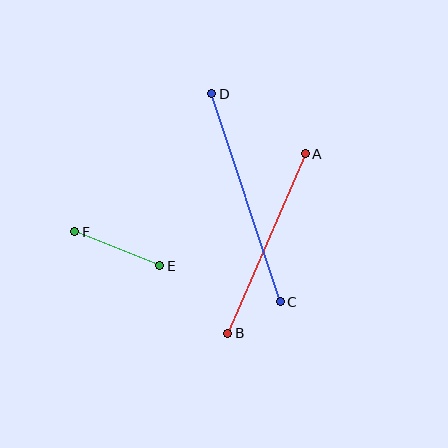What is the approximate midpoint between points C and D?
The midpoint is at approximately (246, 198) pixels.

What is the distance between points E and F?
The distance is approximately 92 pixels.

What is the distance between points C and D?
The distance is approximately 219 pixels.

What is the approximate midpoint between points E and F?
The midpoint is at approximately (117, 249) pixels.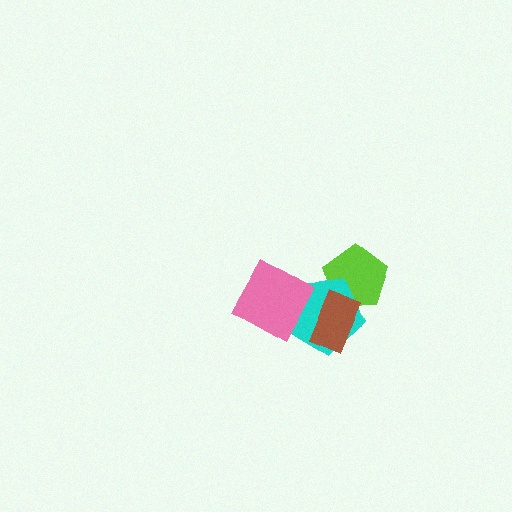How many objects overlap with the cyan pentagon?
3 objects overlap with the cyan pentagon.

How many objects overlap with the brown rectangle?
2 objects overlap with the brown rectangle.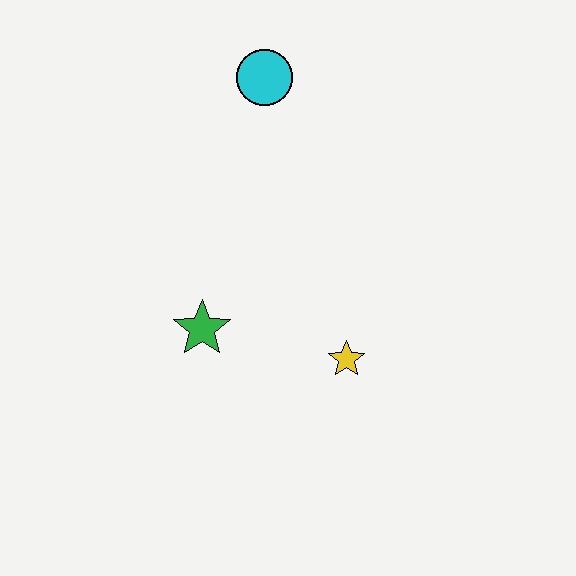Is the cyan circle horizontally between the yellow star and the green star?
Yes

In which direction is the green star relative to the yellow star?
The green star is to the left of the yellow star.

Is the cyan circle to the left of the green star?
No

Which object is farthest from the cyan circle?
The yellow star is farthest from the cyan circle.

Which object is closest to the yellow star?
The green star is closest to the yellow star.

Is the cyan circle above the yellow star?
Yes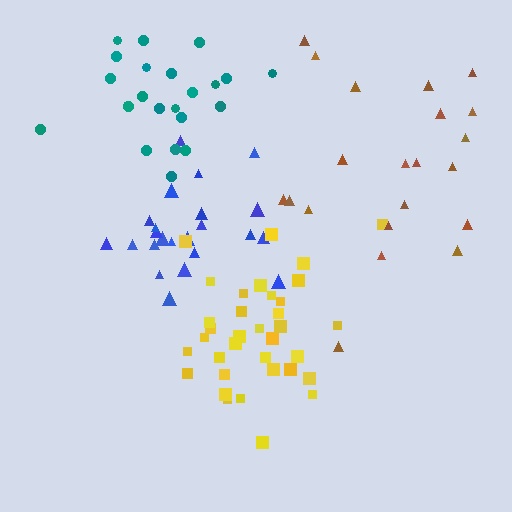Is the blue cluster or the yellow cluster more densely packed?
Yellow.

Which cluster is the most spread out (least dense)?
Brown.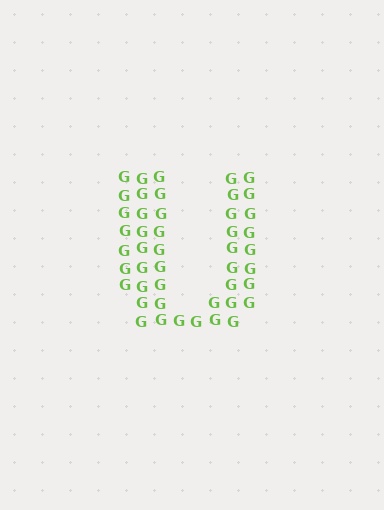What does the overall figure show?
The overall figure shows the letter U.